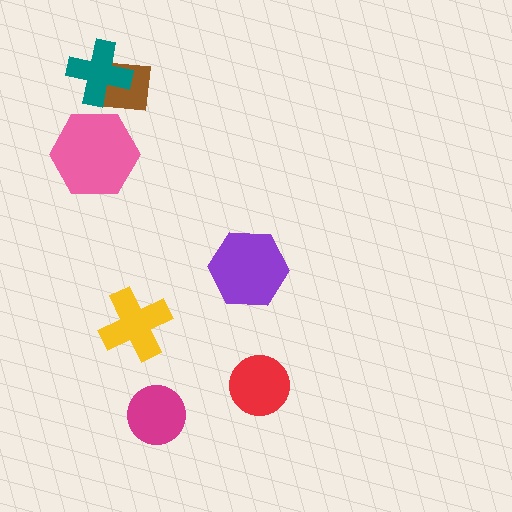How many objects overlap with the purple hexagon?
0 objects overlap with the purple hexagon.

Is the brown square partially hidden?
Yes, it is partially covered by another shape.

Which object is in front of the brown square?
The teal cross is in front of the brown square.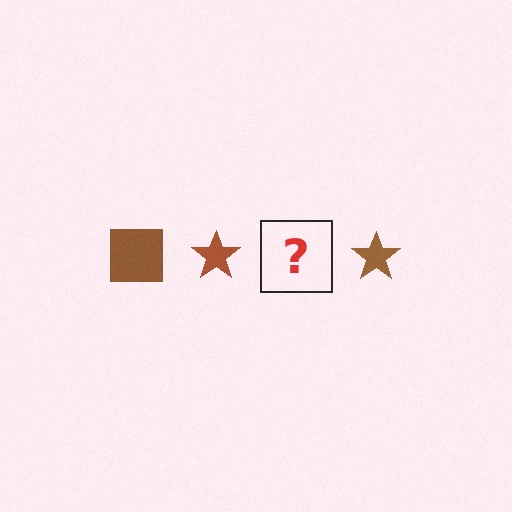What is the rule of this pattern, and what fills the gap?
The rule is that the pattern cycles through square, star shapes in brown. The gap should be filled with a brown square.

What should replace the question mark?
The question mark should be replaced with a brown square.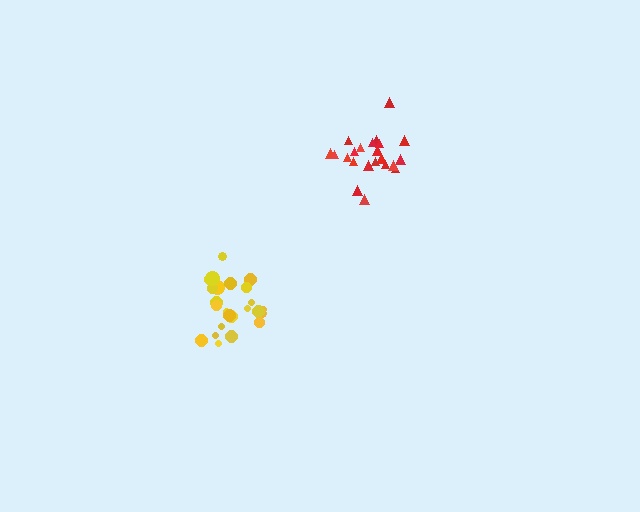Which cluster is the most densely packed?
Yellow.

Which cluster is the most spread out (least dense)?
Red.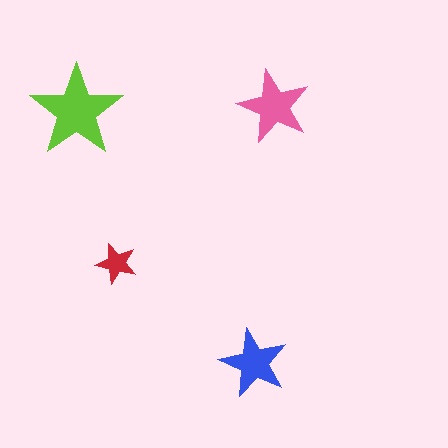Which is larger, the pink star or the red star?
The pink one.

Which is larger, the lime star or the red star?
The lime one.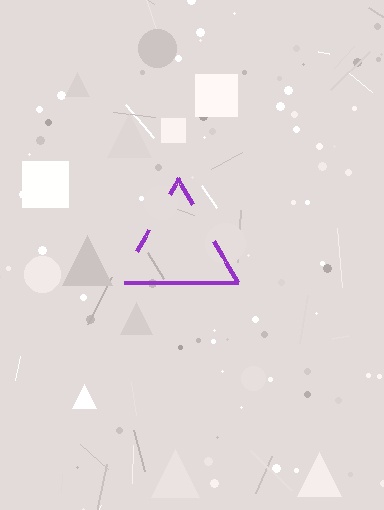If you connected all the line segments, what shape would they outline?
They would outline a triangle.